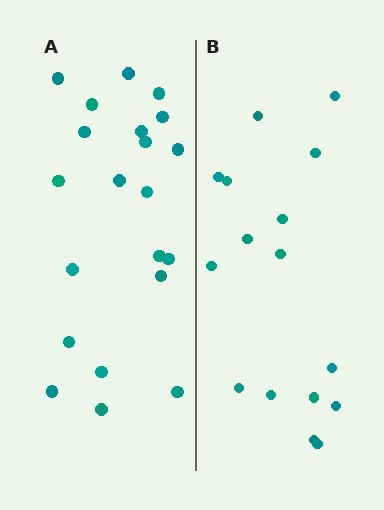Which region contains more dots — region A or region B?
Region A (the left region) has more dots.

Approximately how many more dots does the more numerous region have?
Region A has about 5 more dots than region B.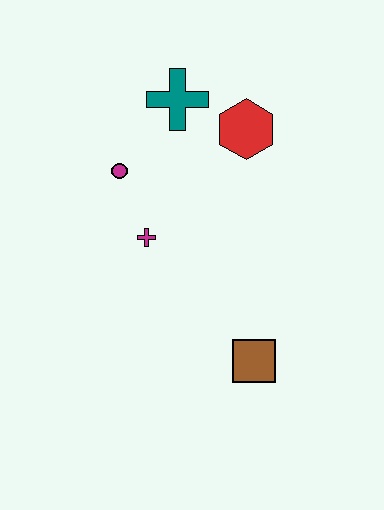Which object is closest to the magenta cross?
The magenta circle is closest to the magenta cross.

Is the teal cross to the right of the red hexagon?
No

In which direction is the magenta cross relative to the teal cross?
The magenta cross is below the teal cross.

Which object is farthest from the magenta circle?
The brown square is farthest from the magenta circle.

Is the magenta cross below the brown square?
No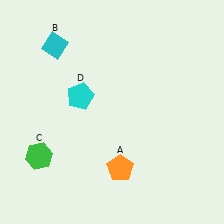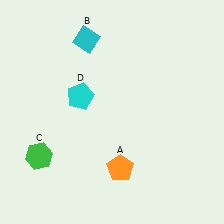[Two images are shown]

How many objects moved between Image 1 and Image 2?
1 object moved between the two images.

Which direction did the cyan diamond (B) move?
The cyan diamond (B) moved right.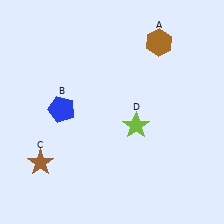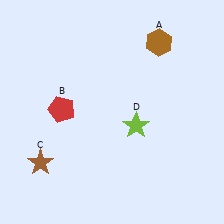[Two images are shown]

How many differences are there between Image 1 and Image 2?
There is 1 difference between the two images.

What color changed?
The pentagon (B) changed from blue in Image 1 to red in Image 2.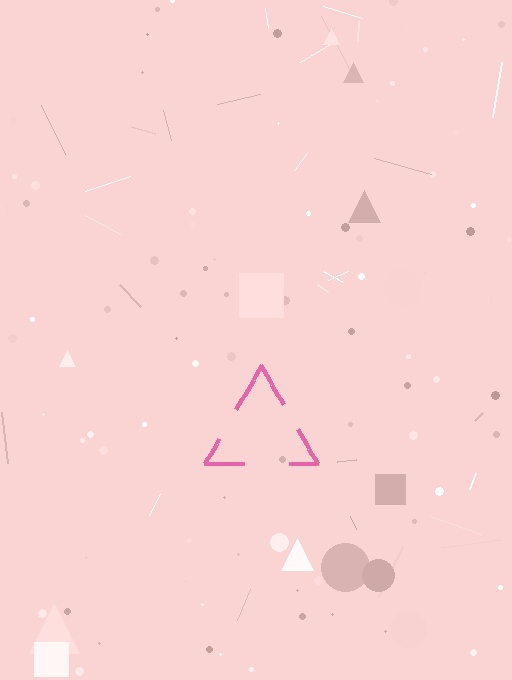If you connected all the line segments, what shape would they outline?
They would outline a triangle.